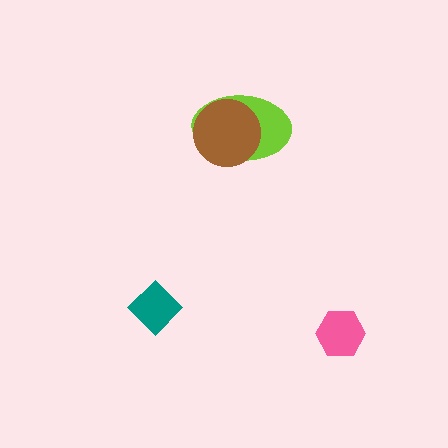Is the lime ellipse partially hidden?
Yes, it is partially covered by another shape.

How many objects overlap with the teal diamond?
0 objects overlap with the teal diamond.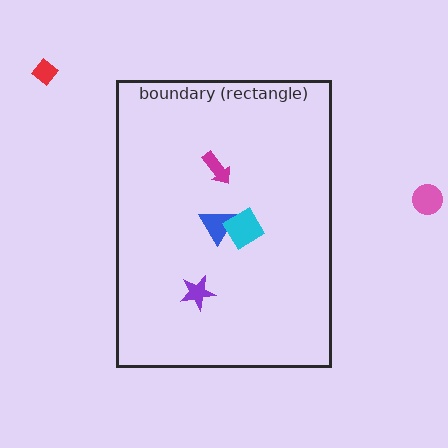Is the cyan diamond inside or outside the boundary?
Inside.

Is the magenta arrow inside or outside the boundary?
Inside.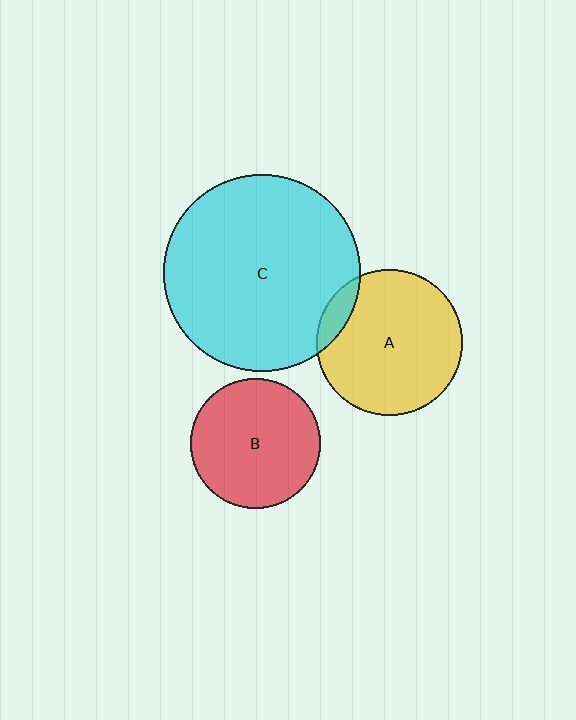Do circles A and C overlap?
Yes.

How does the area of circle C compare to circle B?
Approximately 2.3 times.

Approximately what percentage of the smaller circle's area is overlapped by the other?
Approximately 10%.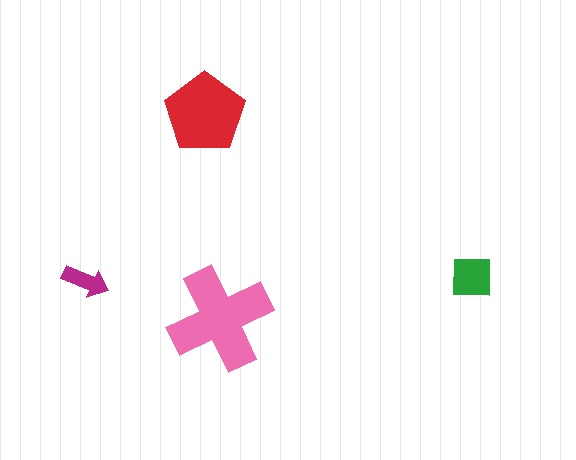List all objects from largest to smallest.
The pink cross, the red pentagon, the green square, the magenta arrow.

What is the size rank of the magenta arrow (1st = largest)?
4th.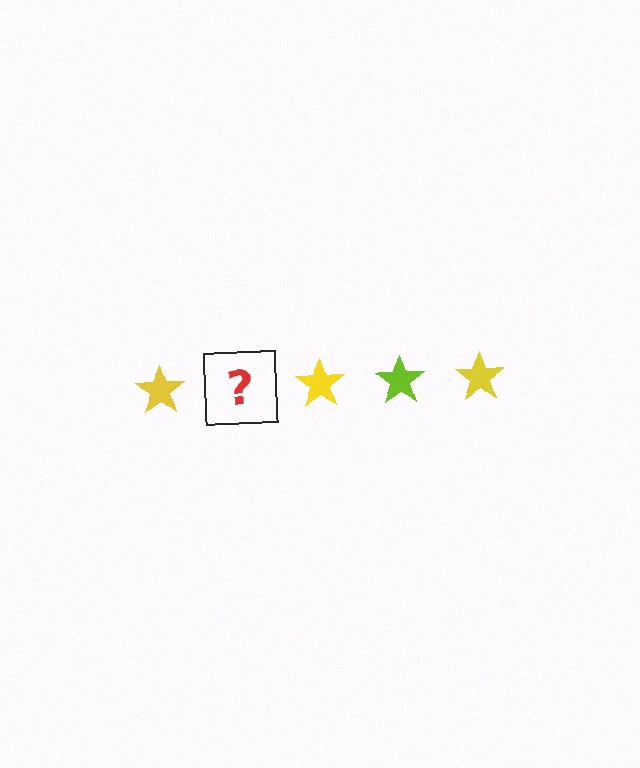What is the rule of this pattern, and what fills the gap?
The rule is that the pattern cycles through yellow, lime stars. The gap should be filled with a lime star.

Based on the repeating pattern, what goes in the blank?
The blank should be a lime star.